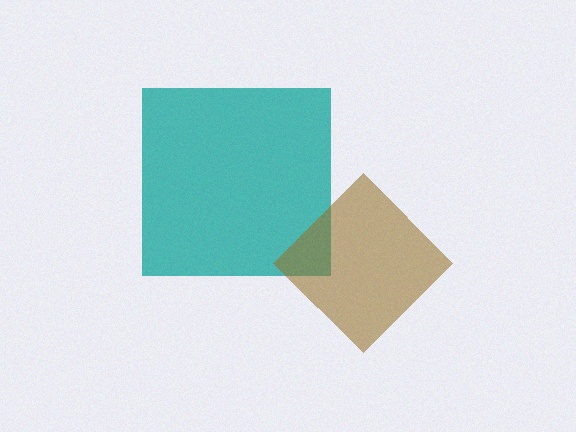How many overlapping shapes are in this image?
There are 2 overlapping shapes in the image.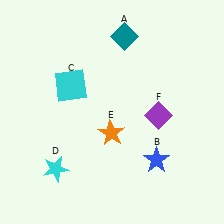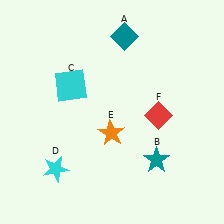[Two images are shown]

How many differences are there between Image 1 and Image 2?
There are 2 differences between the two images.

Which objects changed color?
B changed from blue to teal. F changed from purple to red.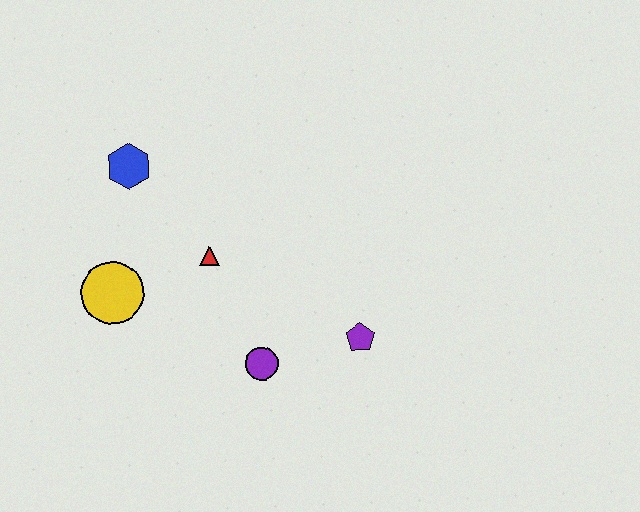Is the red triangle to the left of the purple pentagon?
Yes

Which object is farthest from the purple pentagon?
The blue hexagon is farthest from the purple pentagon.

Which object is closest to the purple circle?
The purple pentagon is closest to the purple circle.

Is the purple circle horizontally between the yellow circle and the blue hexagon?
No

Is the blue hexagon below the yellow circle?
No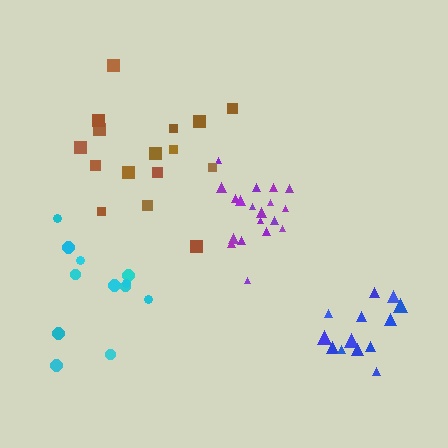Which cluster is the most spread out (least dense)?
Cyan.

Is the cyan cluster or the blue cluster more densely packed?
Blue.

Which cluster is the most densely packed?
Purple.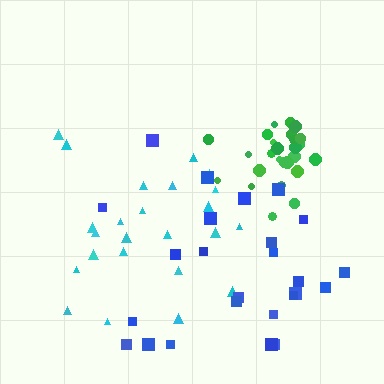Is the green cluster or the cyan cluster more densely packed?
Green.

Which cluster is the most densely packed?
Green.